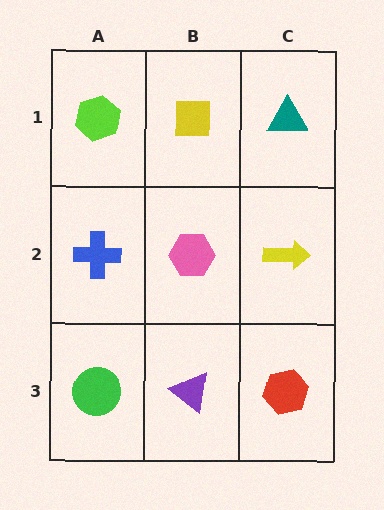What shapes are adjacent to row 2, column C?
A teal triangle (row 1, column C), a red hexagon (row 3, column C), a pink hexagon (row 2, column B).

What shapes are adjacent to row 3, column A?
A blue cross (row 2, column A), a purple triangle (row 3, column B).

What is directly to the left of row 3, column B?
A green circle.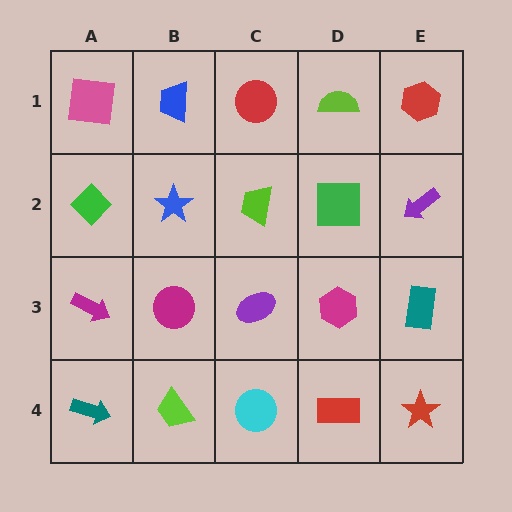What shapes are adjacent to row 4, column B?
A magenta circle (row 3, column B), a teal arrow (row 4, column A), a cyan circle (row 4, column C).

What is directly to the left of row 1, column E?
A lime semicircle.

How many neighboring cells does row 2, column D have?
4.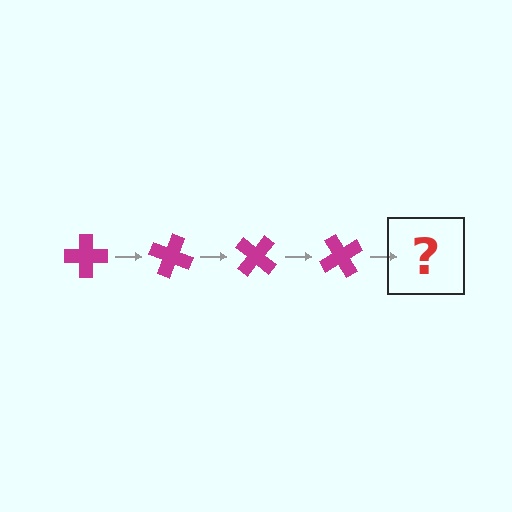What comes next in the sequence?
The next element should be a magenta cross rotated 80 degrees.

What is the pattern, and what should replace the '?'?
The pattern is that the cross rotates 20 degrees each step. The '?' should be a magenta cross rotated 80 degrees.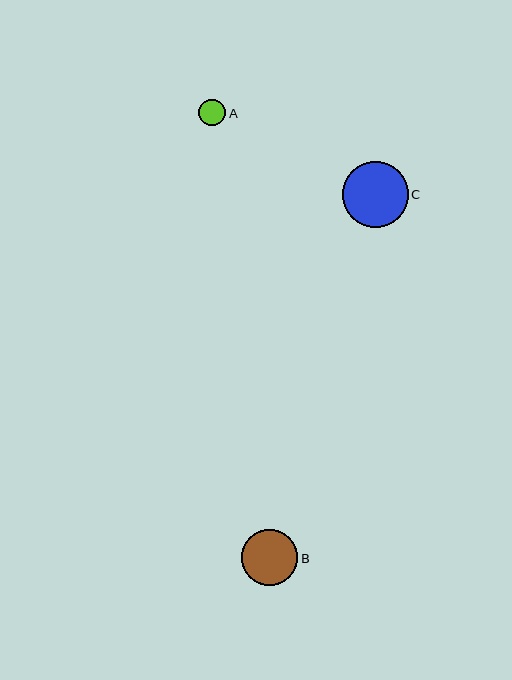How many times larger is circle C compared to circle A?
Circle C is approximately 2.5 times the size of circle A.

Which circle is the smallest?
Circle A is the smallest with a size of approximately 27 pixels.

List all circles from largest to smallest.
From largest to smallest: C, B, A.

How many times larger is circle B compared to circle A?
Circle B is approximately 2.1 times the size of circle A.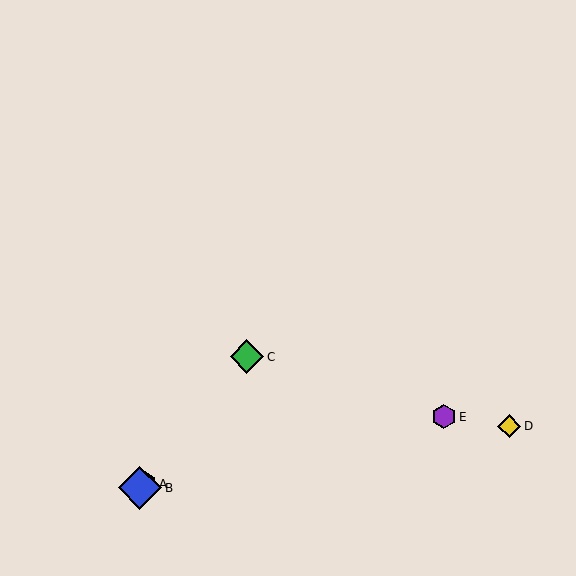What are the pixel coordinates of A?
Object A is at (143, 484).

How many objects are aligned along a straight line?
3 objects (A, B, C) are aligned along a straight line.